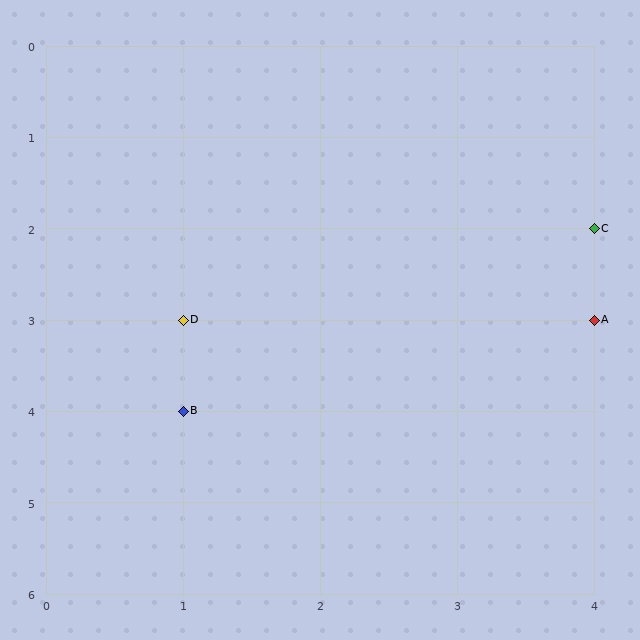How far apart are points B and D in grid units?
Points B and D are 1 row apart.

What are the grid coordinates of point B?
Point B is at grid coordinates (1, 4).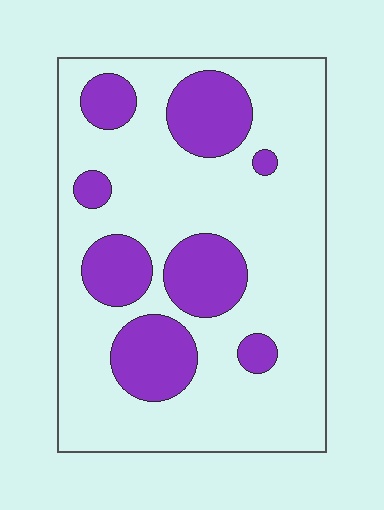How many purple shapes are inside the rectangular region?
8.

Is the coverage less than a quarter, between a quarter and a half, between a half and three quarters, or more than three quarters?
Between a quarter and a half.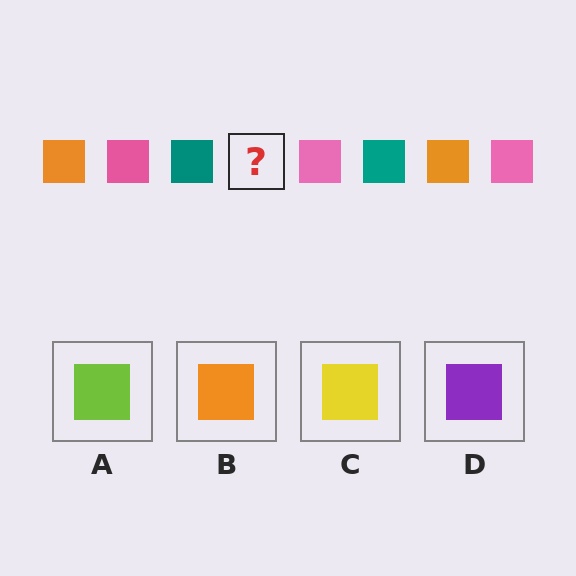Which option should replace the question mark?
Option B.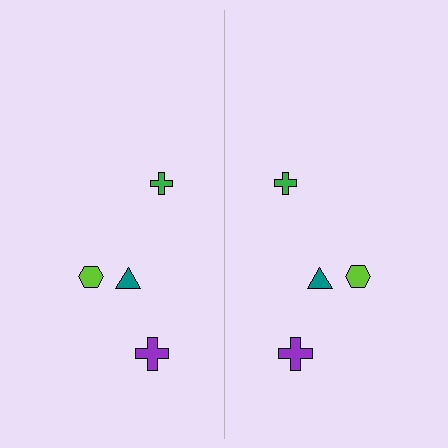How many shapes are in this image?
There are 8 shapes in this image.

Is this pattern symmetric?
Yes, this pattern has bilateral (reflection) symmetry.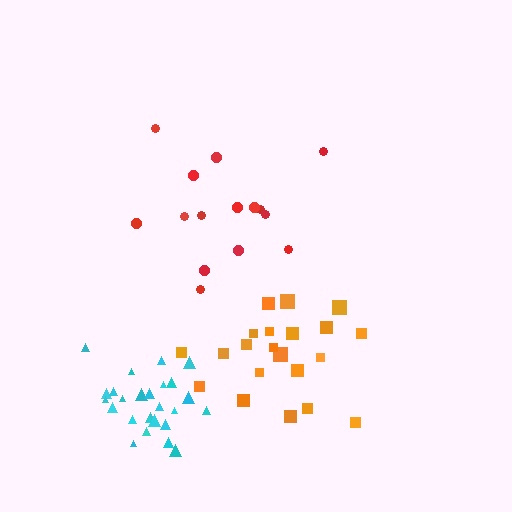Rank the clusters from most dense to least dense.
cyan, orange, red.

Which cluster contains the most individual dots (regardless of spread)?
Cyan (26).